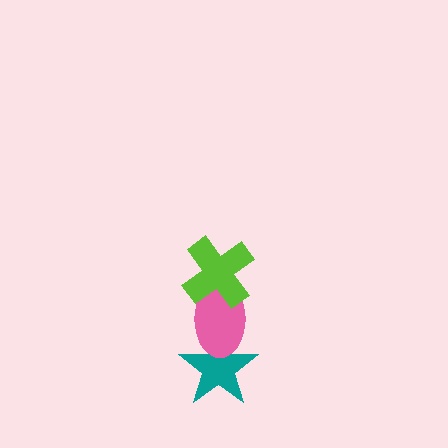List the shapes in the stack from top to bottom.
From top to bottom: the lime cross, the pink ellipse, the teal star.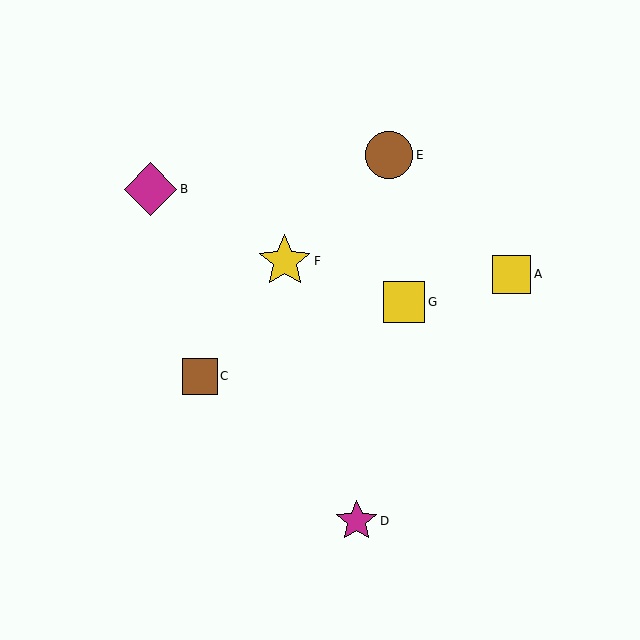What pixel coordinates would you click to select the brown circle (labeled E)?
Click at (389, 155) to select the brown circle E.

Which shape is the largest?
The magenta diamond (labeled B) is the largest.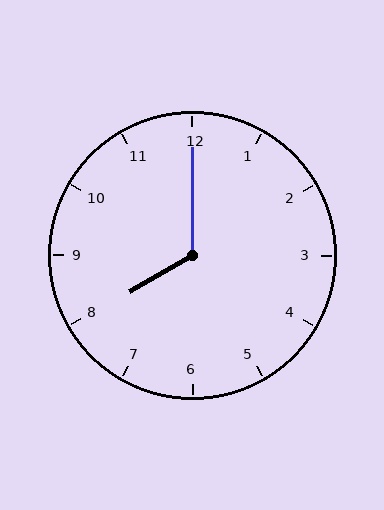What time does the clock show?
8:00.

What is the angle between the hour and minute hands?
Approximately 120 degrees.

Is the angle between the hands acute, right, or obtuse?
It is obtuse.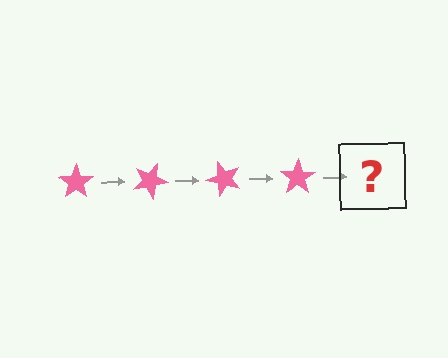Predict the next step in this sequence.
The next step is a pink star rotated 100 degrees.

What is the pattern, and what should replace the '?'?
The pattern is that the star rotates 25 degrees each step. The '?' should be a pink star rotated 100 degrees.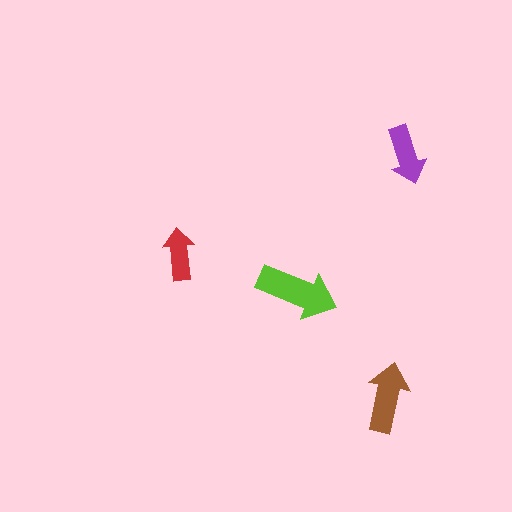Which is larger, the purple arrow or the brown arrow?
The brown one.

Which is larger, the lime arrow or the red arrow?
The lime one.